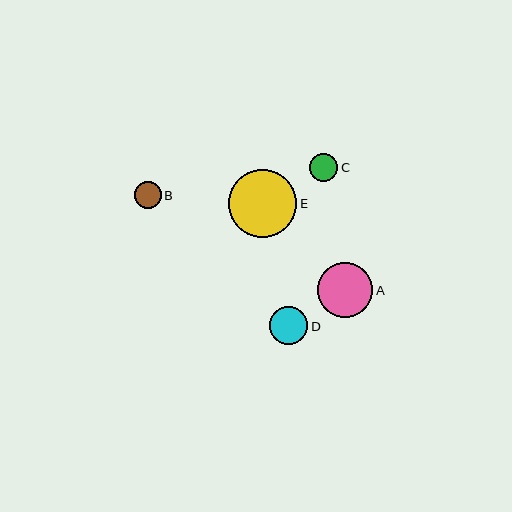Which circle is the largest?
Circle E is the largest with a size of approximately 68 pixels.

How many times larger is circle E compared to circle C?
Circle E is approximately 2.4 times the size of circle C.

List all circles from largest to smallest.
From largest to smallest: E, A, D, C, B.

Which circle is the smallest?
Circle B is the smallest with a size of approximately 27 pixels.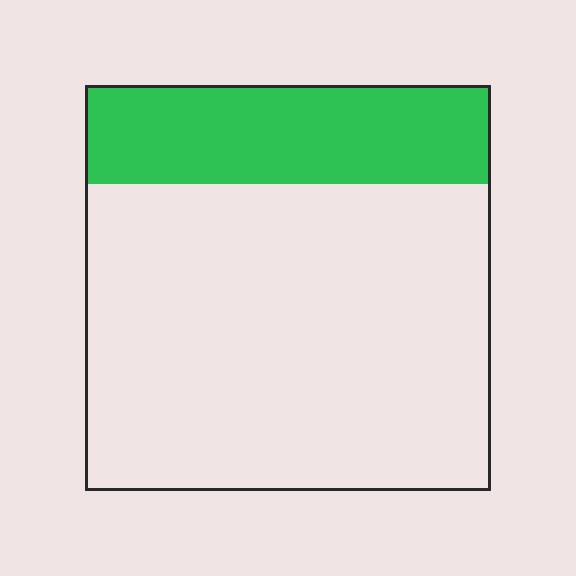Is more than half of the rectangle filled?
No.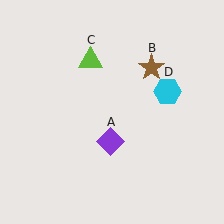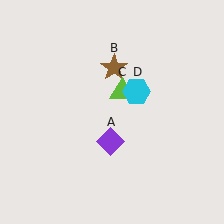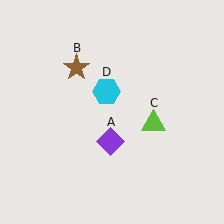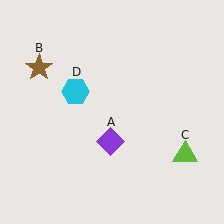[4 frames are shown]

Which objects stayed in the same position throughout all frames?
Purple diamond (object A) remained stationary.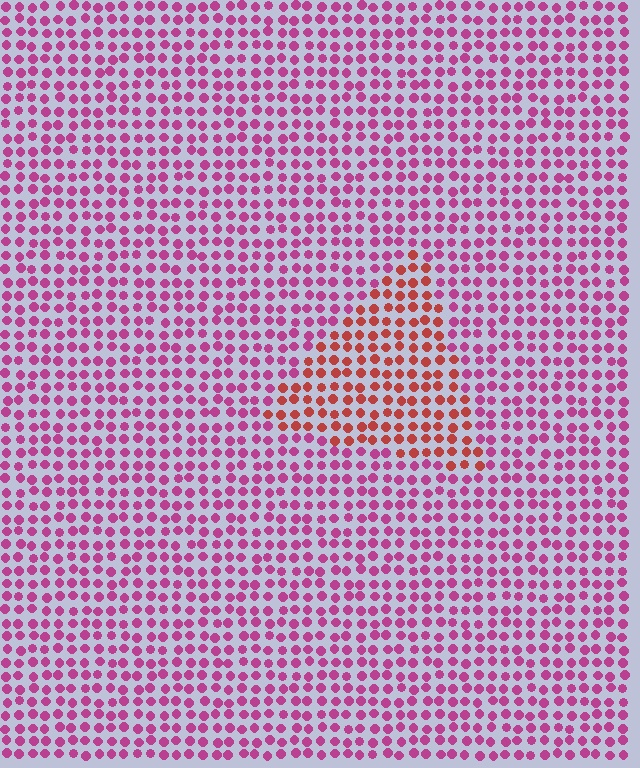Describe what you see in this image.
The image is filled with small magenta elements in a uniform arrangement. A triangle-shaped region is visible where the elements are tinted to a slightly different hue, forming a subtle color boundary.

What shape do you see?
I see a triangle.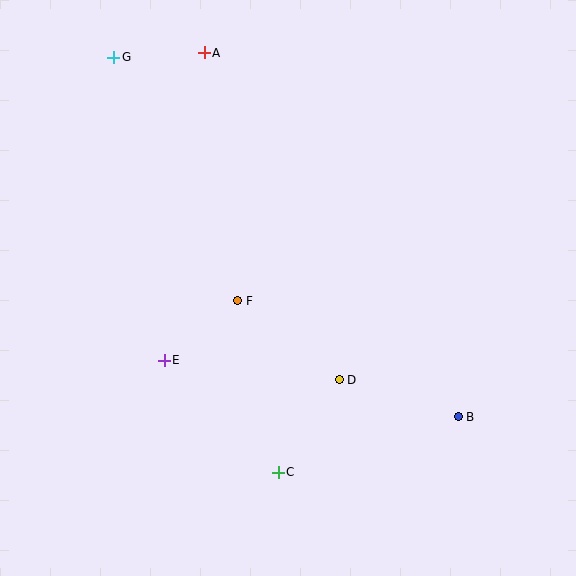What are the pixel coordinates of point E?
Point E is at (164, 360).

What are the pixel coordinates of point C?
Point C is at (278, 472).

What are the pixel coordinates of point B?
Point B is at (458, 417).